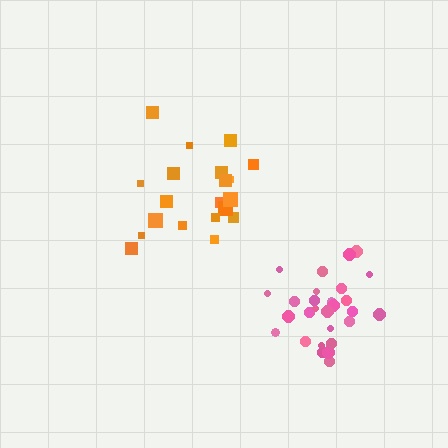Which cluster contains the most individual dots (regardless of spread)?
Pink (29).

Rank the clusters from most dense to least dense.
pink, orange.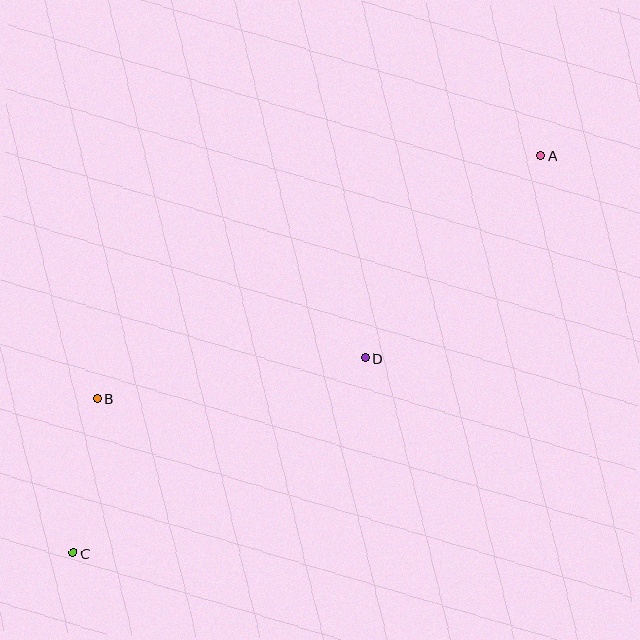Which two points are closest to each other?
Points B and C are closest to each other.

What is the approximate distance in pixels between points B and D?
The distance between B and D is approximately 271 pixels.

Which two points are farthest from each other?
Points A and C are farthest from each other.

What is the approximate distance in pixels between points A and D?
The distance between A and D is approximately 267 pixels.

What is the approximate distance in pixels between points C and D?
The distance between C and D is approximately 351 pixels.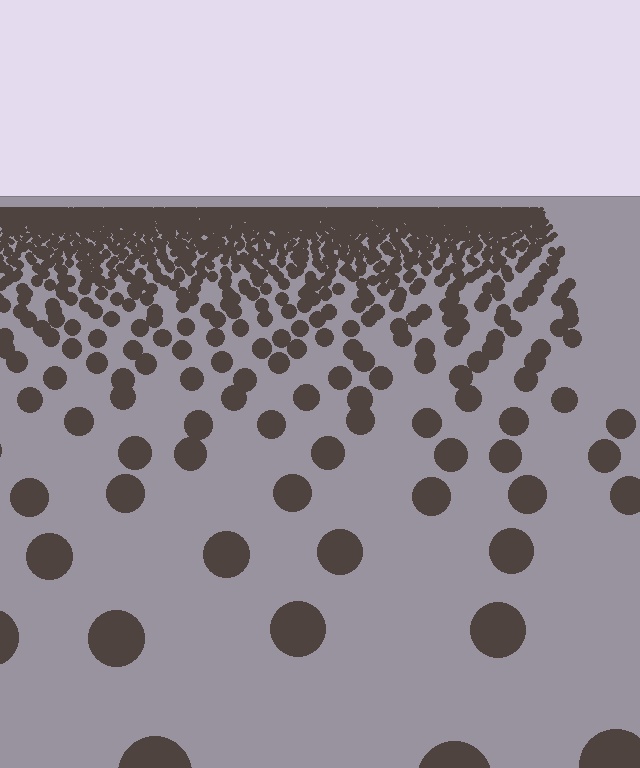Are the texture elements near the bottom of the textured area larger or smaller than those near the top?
Larger. Near the bottom, elements are closer to the viewer and appear at a bigger on-screen size.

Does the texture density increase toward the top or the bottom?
Density increases toward the top.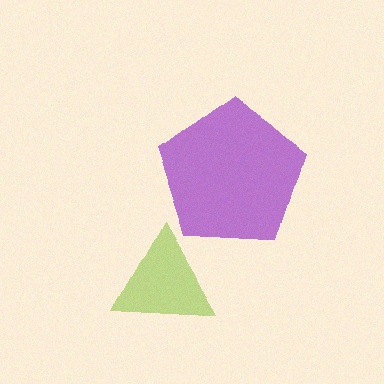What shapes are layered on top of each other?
The layered shapes are: a purple pentagon, a lime triangle.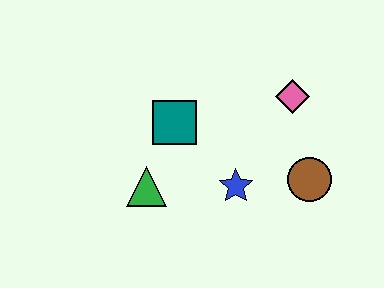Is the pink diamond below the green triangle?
No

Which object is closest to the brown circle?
The blue star is closest to the brown circle.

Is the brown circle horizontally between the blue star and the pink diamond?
No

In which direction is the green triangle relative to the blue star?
The green triangle is to the left of the blue star.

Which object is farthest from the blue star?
The pink diamond is farthest from the blue star.